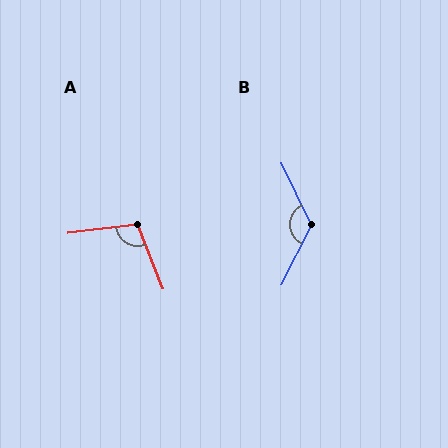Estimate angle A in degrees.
Approximately 104 degrees.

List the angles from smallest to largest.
A (104°), B (127°).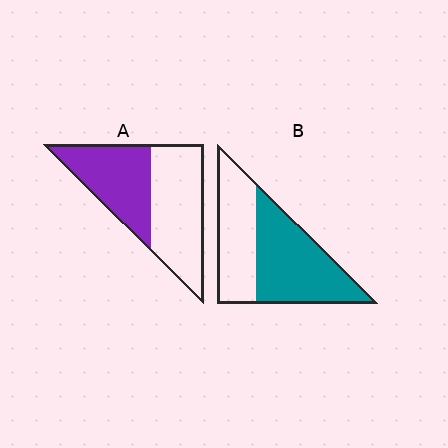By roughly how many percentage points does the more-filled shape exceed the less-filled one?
By roughly 10 percentage points (B over A).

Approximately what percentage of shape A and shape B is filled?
A is approximately 45% and B is approximately 60%.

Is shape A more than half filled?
No.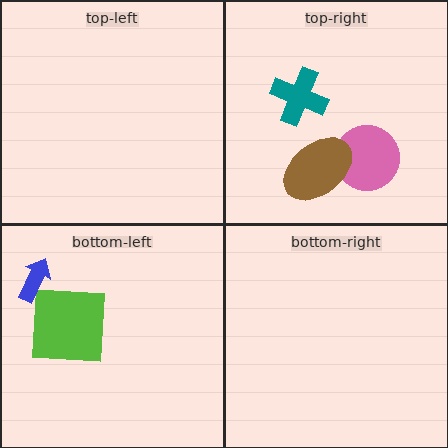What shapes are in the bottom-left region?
The lime square, the blue arrow.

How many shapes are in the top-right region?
3.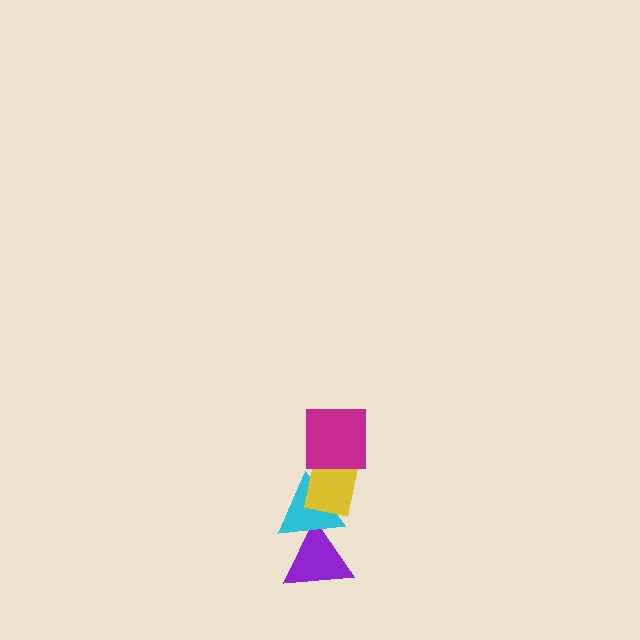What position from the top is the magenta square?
The magenta square is 1st from the top.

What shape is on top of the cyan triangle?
The yellow rectangle is on top of the cyan triangle.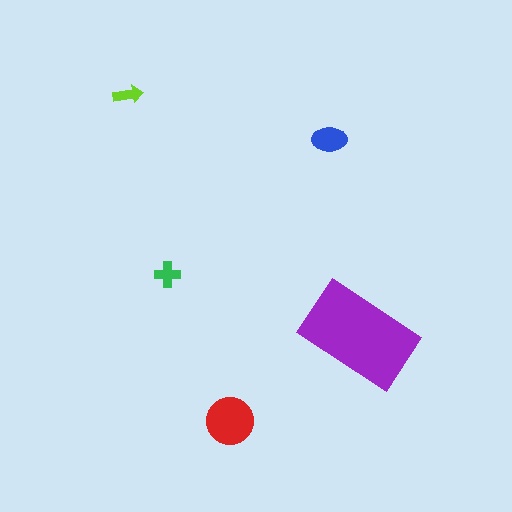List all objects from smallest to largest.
The lime arrow, the green cross, the blue ellipse, the red circle, the purple rectangle.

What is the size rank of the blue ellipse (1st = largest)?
3rd.